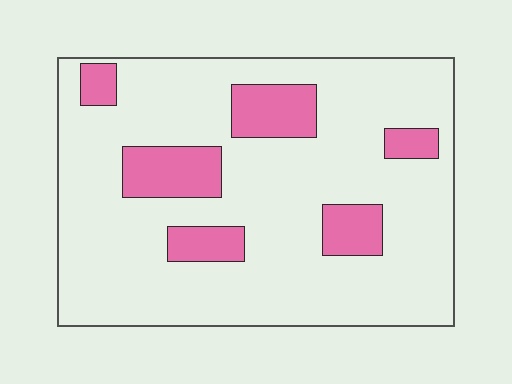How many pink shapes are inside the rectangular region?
6.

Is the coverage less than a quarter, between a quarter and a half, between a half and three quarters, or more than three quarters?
Less than a quarter.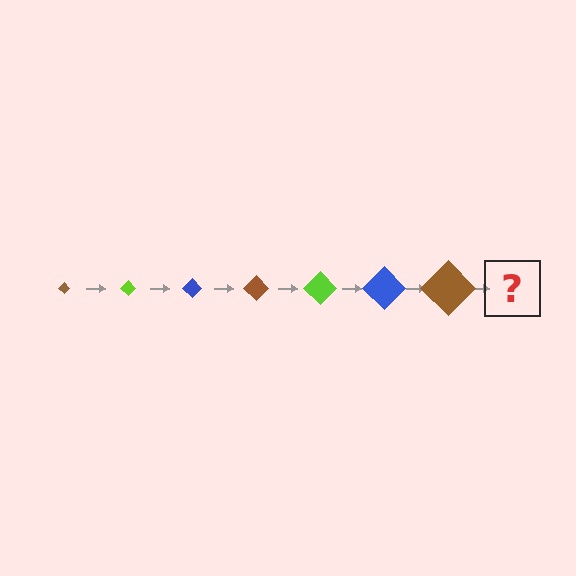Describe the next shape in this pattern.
It should be a lime diamond, larger than the previous one.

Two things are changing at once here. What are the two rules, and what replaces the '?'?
The two rules are that the diamond grows larger each step and the color cycles through brown, lime, and blue. The '?' should be a lime diamond, larger than the previous one.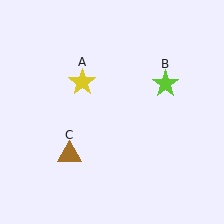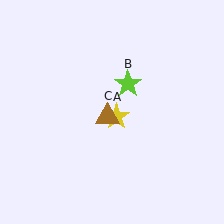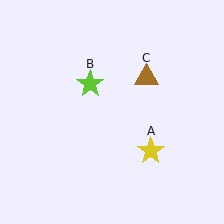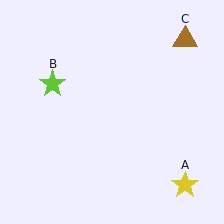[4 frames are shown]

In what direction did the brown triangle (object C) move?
The brown triangle (object C) moved up and to the right.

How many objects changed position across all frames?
3 objects changed position: yellow star (object A), lime star (object B), brown triangle (object C).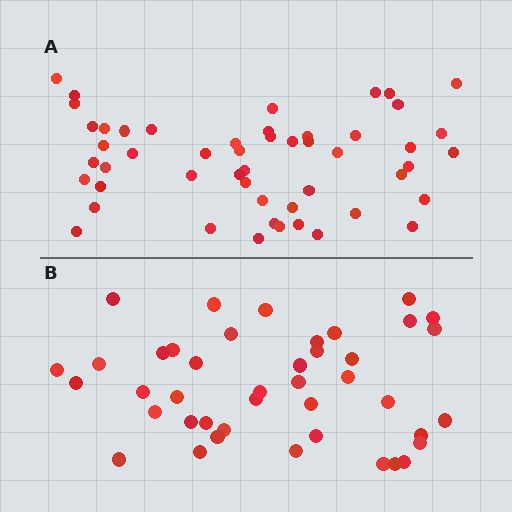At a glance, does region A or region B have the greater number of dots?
Region A (the top region) has more dots.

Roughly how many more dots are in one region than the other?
Region A has roughly 8 or so more dots than region B.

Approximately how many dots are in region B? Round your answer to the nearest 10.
About 40 dots. (The exact count is 42, which rounds to 40.)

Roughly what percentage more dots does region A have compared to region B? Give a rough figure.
About 20% more.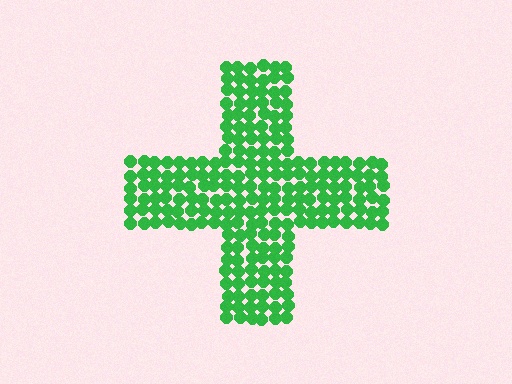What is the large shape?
The large shape is a cross.